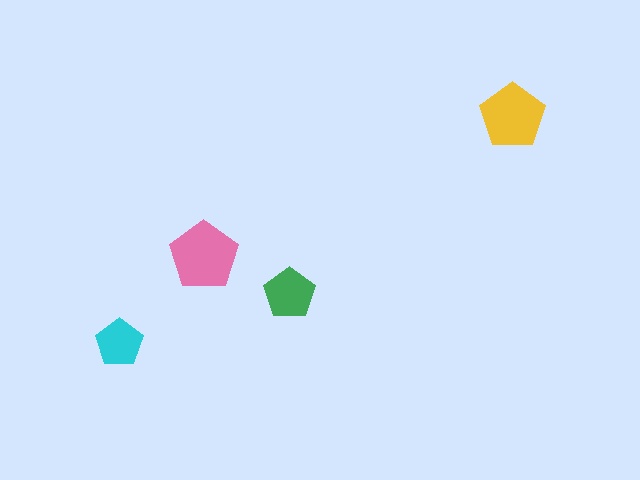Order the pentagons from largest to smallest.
the pink one, the yellow one, the green one, the cyan one.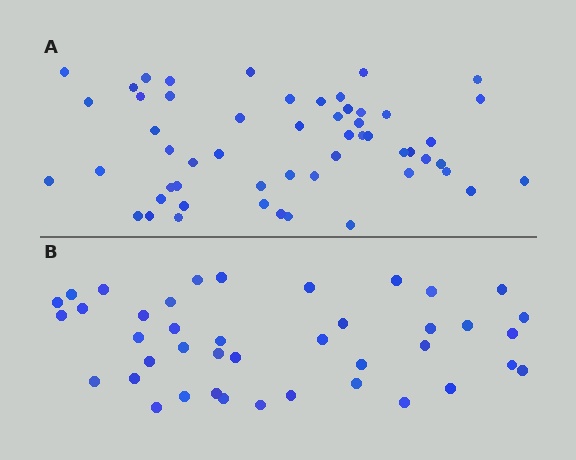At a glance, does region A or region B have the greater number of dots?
Region A (the top region) has more dots.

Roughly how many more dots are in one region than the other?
Region A has approximately 15 more dots than region B.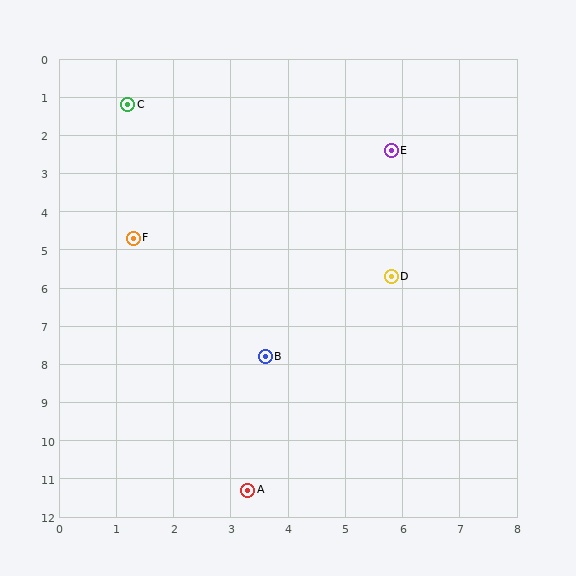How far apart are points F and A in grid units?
Points F and A are about 6.9 grid units apart.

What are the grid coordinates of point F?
Point F is at approximately (1.3, 4.7).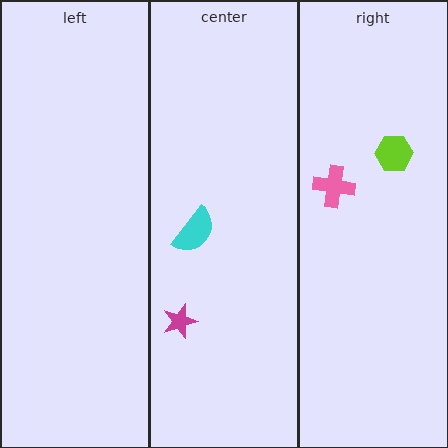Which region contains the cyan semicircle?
The center region.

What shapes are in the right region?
The pink cross, the lime hexagon.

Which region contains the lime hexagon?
The right region.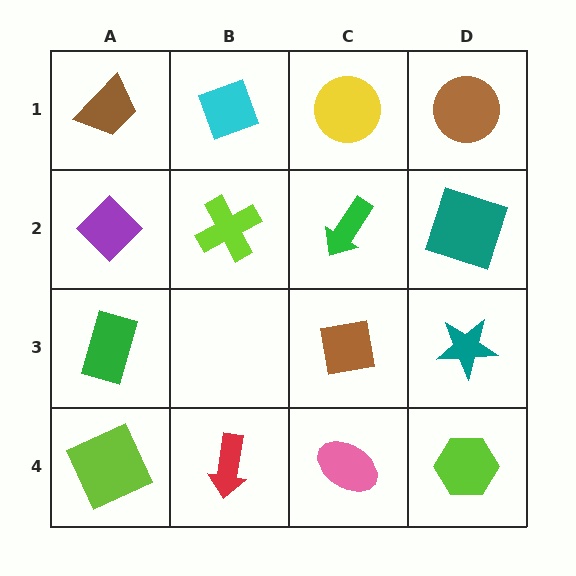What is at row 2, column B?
A lime cross.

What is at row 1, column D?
A brown circle.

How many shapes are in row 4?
4 shapes.